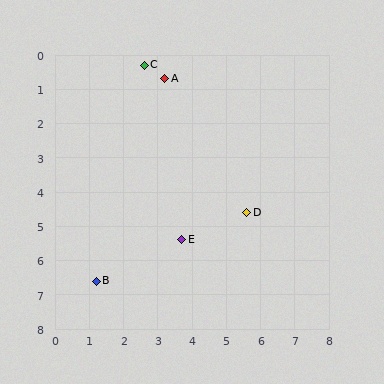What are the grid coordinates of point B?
Point B is at approximately (1.2, 6.6).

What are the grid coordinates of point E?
Point E is at approximately (3.7, 5.4).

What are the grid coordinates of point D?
Point D is at approximately (5.6, 4.6).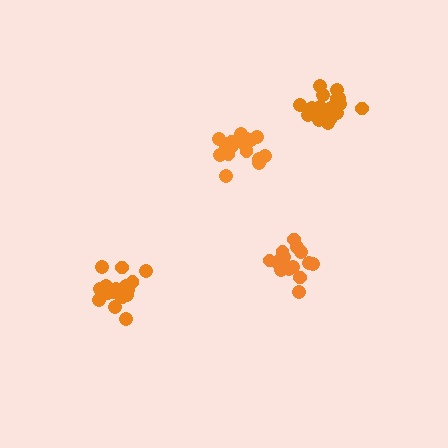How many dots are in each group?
Group 1: 20 dots, Group 2: 19 dots, Group 3: 17 dots, Group 4: 15 dots (71 total).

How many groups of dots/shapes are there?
There are 4 groups.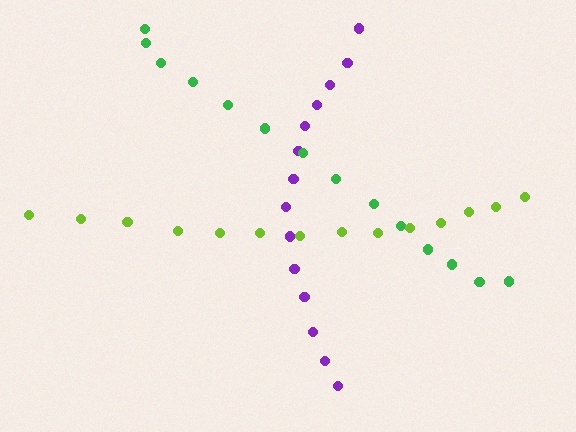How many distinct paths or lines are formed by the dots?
There are 3 distinct paths.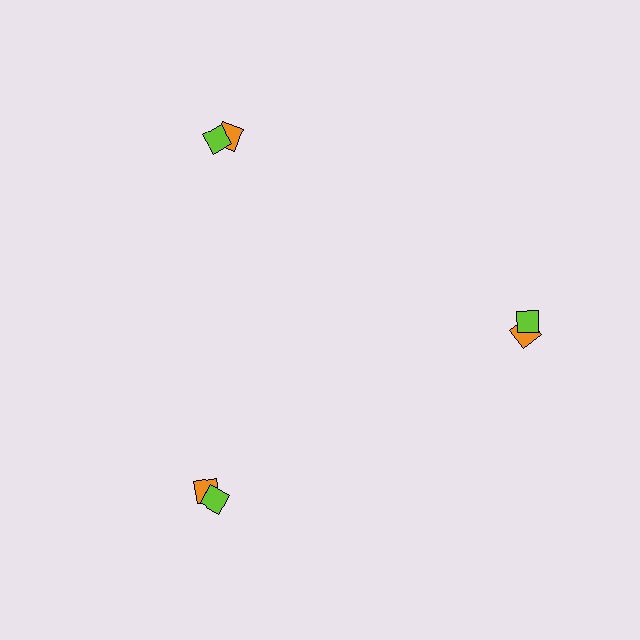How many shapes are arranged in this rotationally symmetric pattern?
There are 6 shapes, arranged in 3 groups of 2.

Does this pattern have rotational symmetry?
Yes, this pattern has 3-fold rotational symmetry. It looks the same after rotating 120 degrees around the center.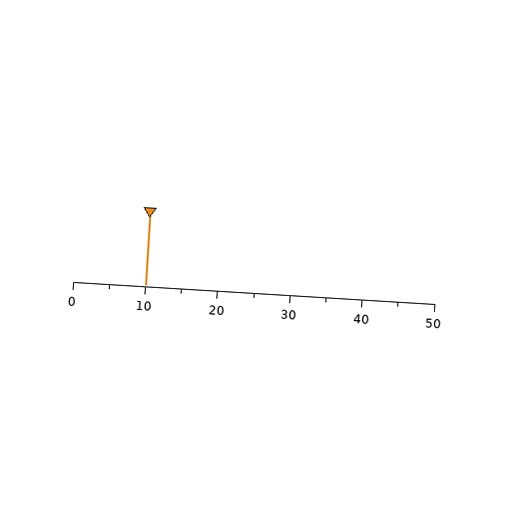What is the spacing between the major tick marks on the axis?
The major ticks are spaced 10 apart.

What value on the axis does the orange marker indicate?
The marker indicates approximately 10.